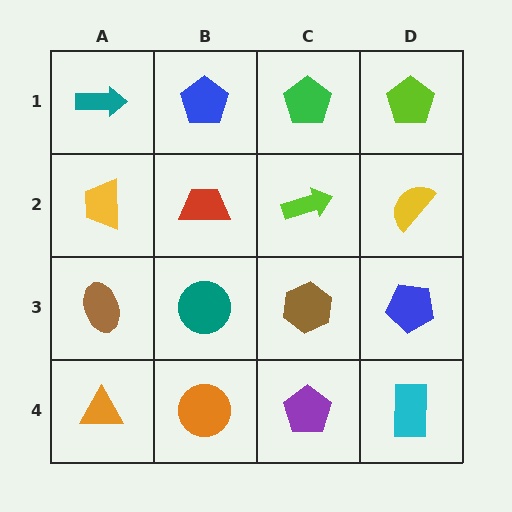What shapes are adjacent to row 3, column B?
A red trapezoid (row 2, column B), an orange circle (row 4, column B), a brown ellipse (row 3, column A), a brown hexagon (row 3, column C).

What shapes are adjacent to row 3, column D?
A yellow semicircle (row 2, column D), a cyan rectangle (row 4, column D), a brown hexagon (row 3, column C).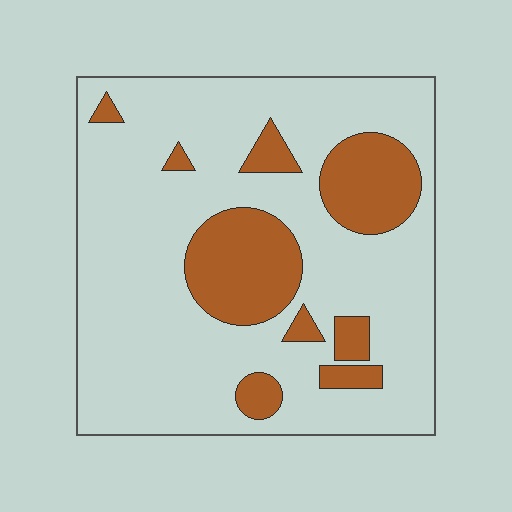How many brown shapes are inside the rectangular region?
9.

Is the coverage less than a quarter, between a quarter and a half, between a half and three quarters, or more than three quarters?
Less than a quarter.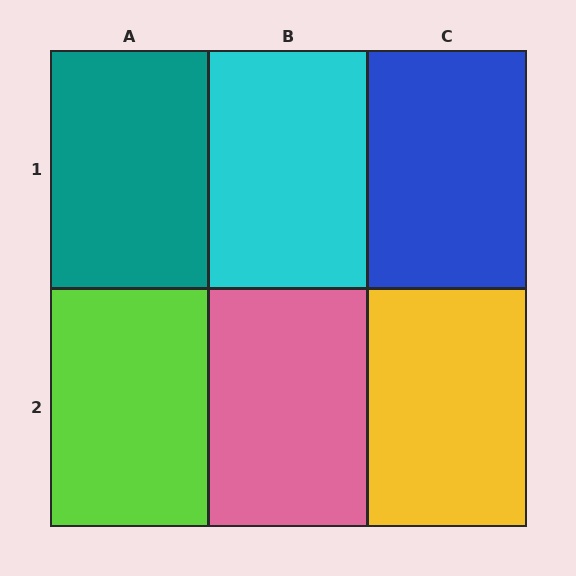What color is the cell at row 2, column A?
Lime.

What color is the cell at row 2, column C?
Yellow.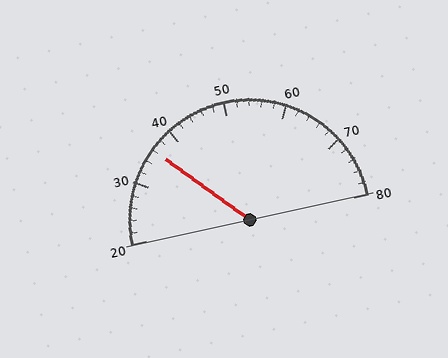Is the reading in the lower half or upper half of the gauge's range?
The reading is in the lower half of the range (20 to 80).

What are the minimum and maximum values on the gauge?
The gauge ranges from 20 to 80.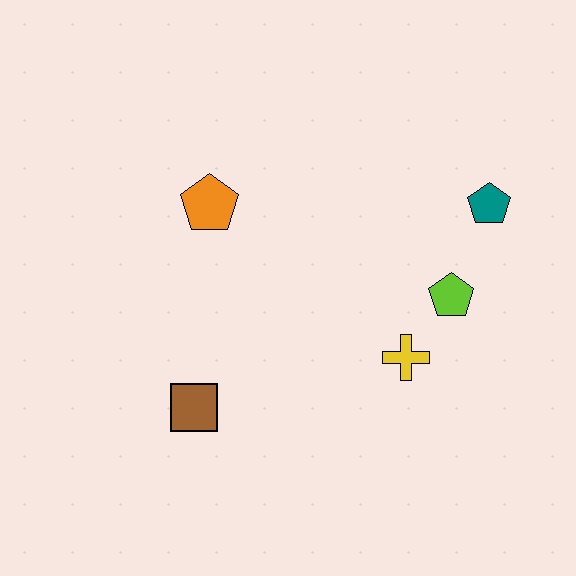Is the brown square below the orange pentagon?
Yes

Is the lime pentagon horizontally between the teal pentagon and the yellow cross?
Yes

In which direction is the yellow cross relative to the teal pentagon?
The yellow cross is below the teal pentagon.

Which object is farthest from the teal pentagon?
The brown square is farthest from the teal pentagon.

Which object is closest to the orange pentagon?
The brown square is closest to the orange pentagon.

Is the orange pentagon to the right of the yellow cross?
No